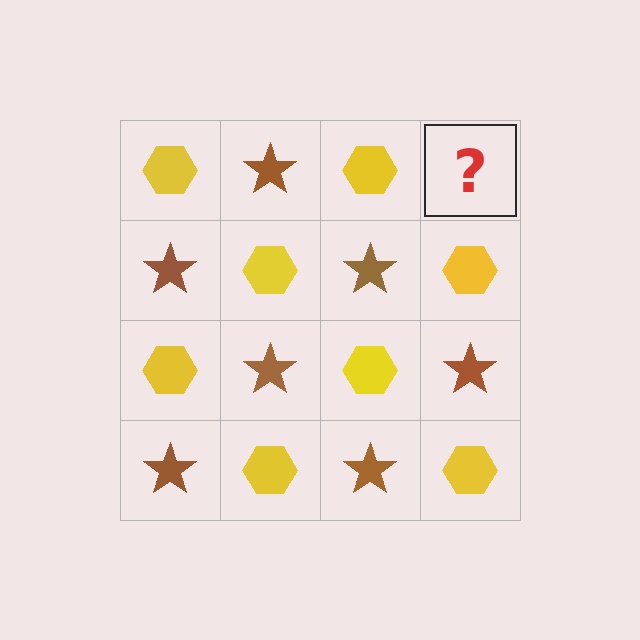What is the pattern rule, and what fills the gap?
The rule is that it alternates yellow hexagon and brown star in a checkerboard pattern. The gap should be filled with a brown star.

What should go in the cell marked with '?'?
The missing cell should contain a brown star.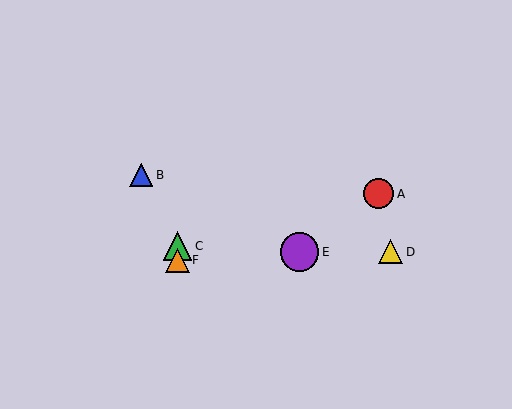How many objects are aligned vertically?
2 objects (C, F) are aligned vertically.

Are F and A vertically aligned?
No, F is at x≈178 and A is at x≈379.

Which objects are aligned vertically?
Objects C, F are aligned vertically.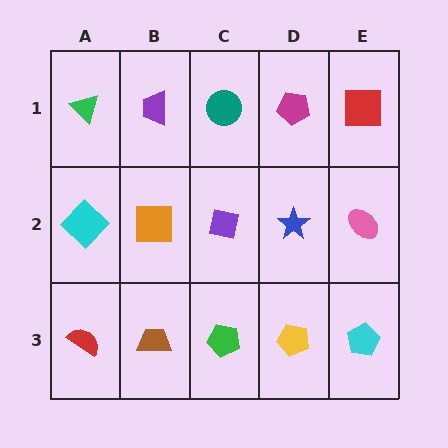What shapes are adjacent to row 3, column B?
An orange square (row 2, column B), a red semicircle (row 3, column A), a green pentagon (row 3, column C).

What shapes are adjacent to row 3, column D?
A blue star (row 2, column D), a green pentagon (row 3, column C), a cyan pentagon (row 3, column E).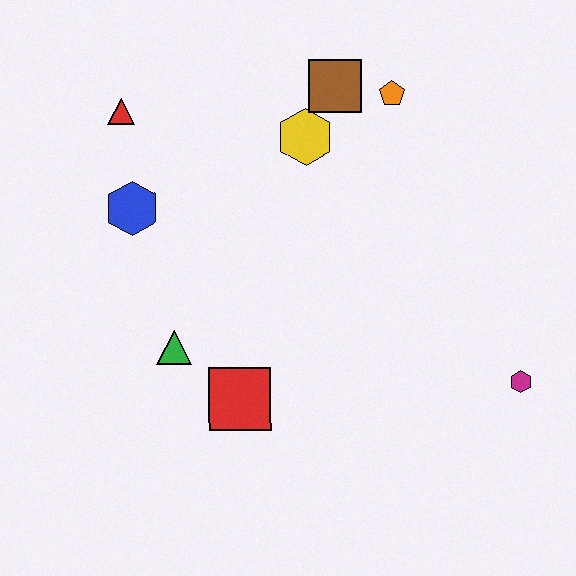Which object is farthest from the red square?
The orange pentagon is farthest from the red square.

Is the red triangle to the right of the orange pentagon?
No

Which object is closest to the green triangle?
The red square is closest to the green triangle.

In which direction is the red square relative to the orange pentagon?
The red square is below the orange pentagon.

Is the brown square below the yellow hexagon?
No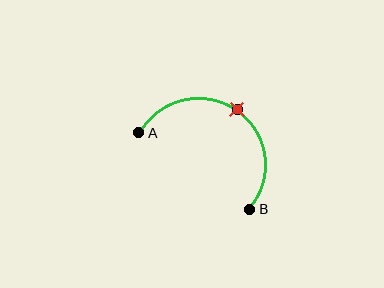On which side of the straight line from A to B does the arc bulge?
The arc bulges above and to the right of the straight line connecting A and B.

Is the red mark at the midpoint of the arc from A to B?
Yes. The red mark lies on the arc at equal arc-length from both A and B — it is the arc midpoint.